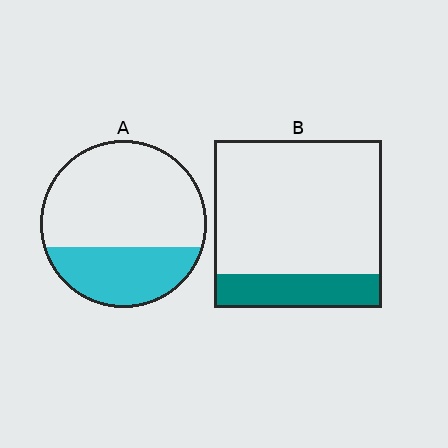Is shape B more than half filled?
No.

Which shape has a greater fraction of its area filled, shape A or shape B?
Shape A.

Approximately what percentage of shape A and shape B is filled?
A is approximately 35% and B is approximately 20%.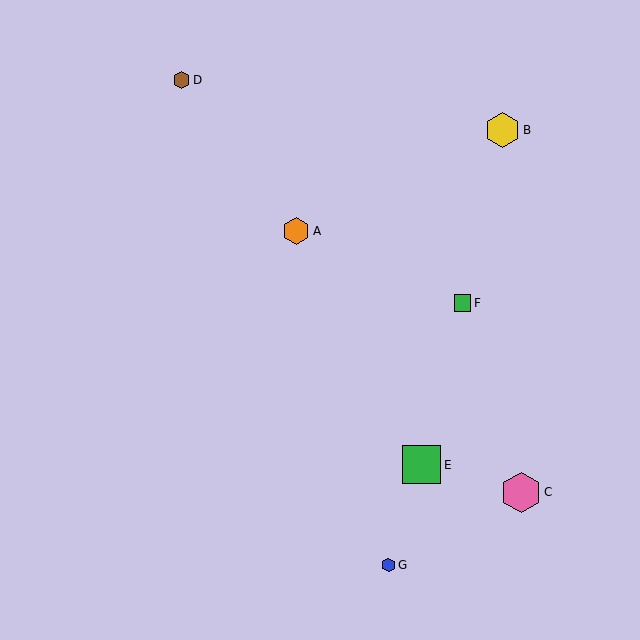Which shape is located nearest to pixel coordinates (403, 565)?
The blue hexagon (labeled G) at (389, 565) is nearest to that location.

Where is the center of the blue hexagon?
The center of the blue hexagon is at (389, 565).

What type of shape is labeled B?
Shape B is a yellow hexagon.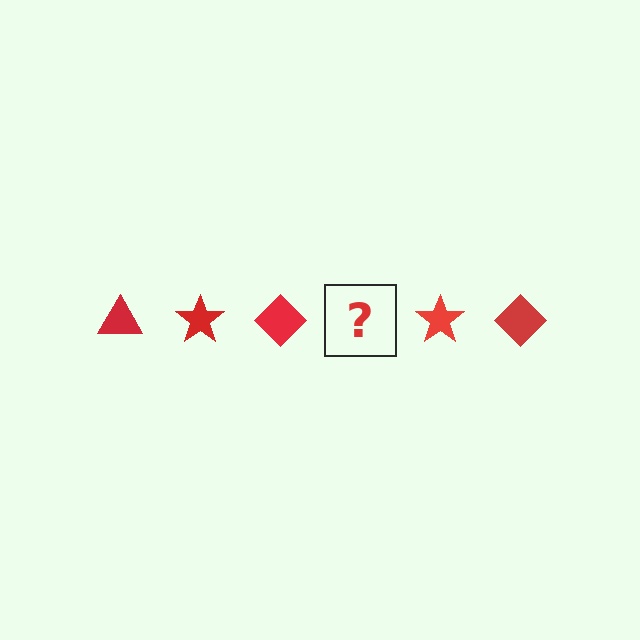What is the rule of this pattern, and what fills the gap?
The rule is that the pattern cycles through triangle, star, diamond shapes in red. The gap should be filled with a red triangle.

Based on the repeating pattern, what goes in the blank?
The blank should be a red triangle.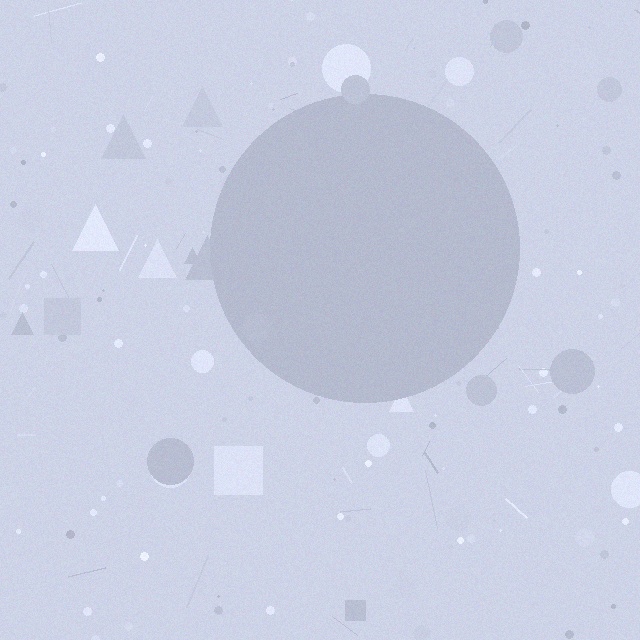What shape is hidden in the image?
A circle is hidden in the image.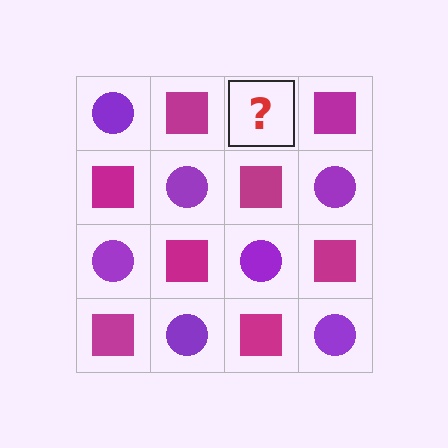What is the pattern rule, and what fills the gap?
The rule is that it alternates purple circle and magenta square in a checkerboard pattern. The gap should be filled with a purple circle.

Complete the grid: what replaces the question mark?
The question mark should be replaced with a purple circle.